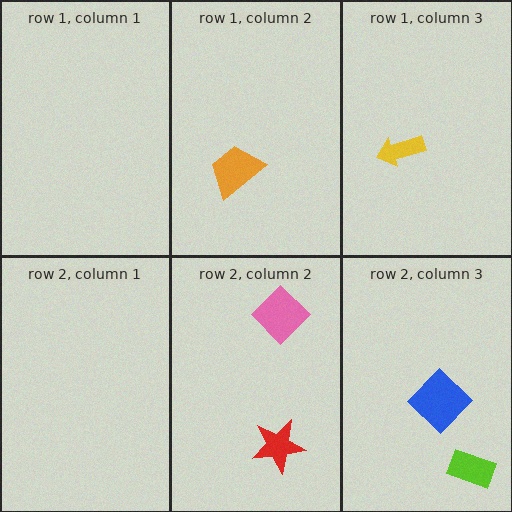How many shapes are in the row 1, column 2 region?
1.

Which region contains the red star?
The row 2, column 2 region.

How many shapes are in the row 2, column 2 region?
2.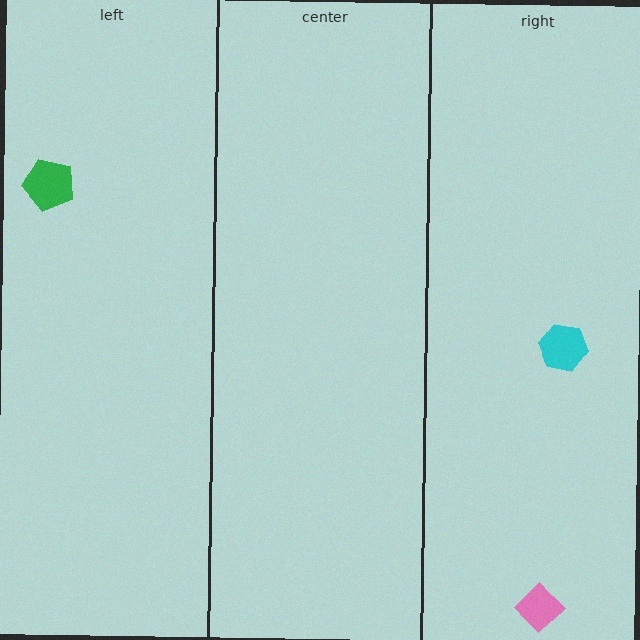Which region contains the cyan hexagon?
The right region.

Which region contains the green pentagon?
The left region.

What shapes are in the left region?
The green pentagon.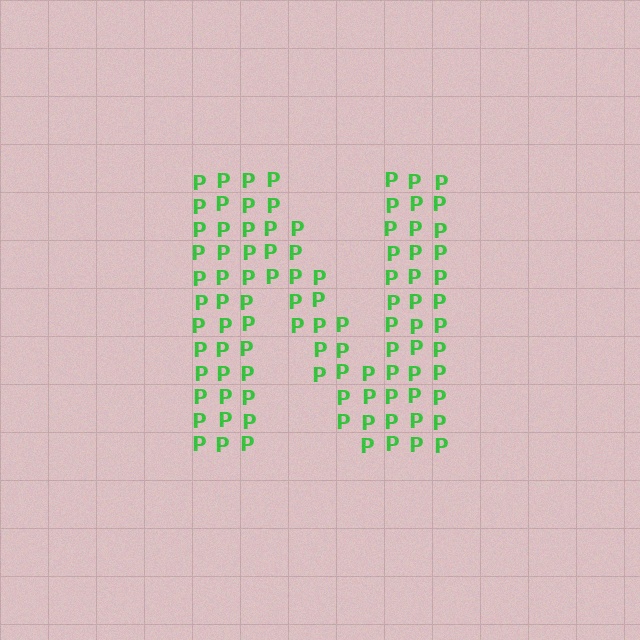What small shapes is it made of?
It is made of small letter P's.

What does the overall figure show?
The overall figure shows the letter N.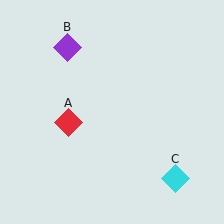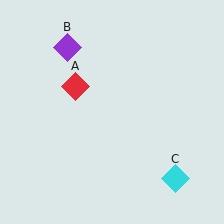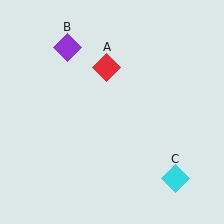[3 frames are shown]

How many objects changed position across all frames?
1 object changed position: red diamond (object A).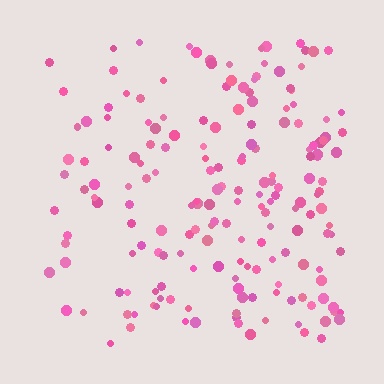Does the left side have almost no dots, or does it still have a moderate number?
Still a moderate number, just noticeably fewer than the right.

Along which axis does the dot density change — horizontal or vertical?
Horizontal.